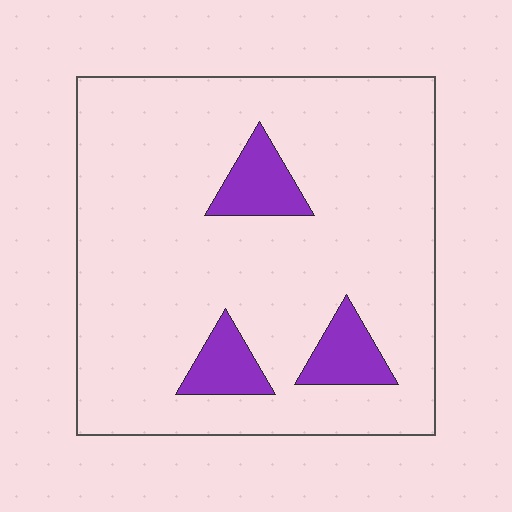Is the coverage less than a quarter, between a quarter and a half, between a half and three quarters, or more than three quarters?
Less than a quarter.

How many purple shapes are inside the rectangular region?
3.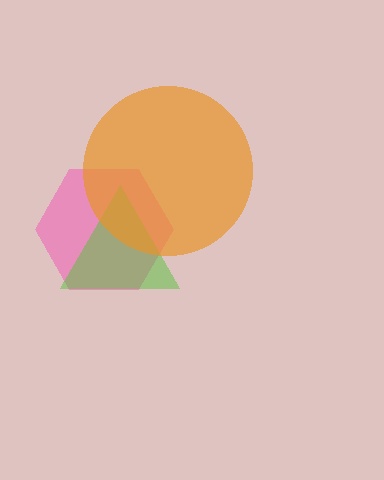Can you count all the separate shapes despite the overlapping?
Yes, there are 3 separate shapes.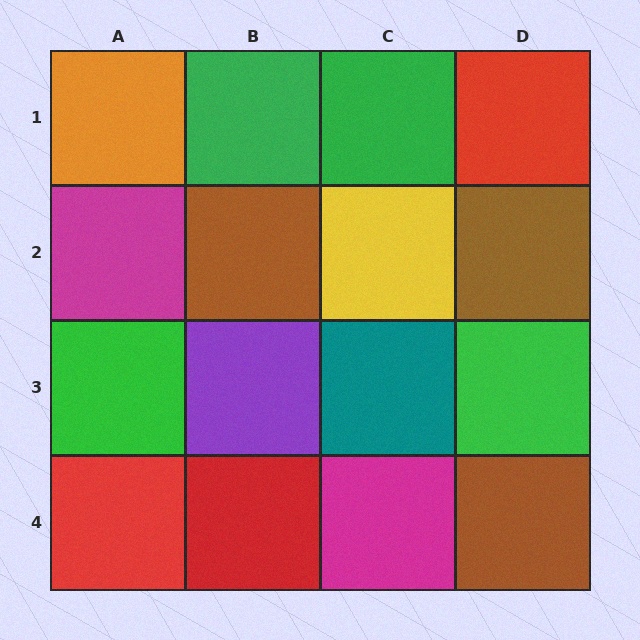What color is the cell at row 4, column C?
Magenta.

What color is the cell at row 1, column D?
Red.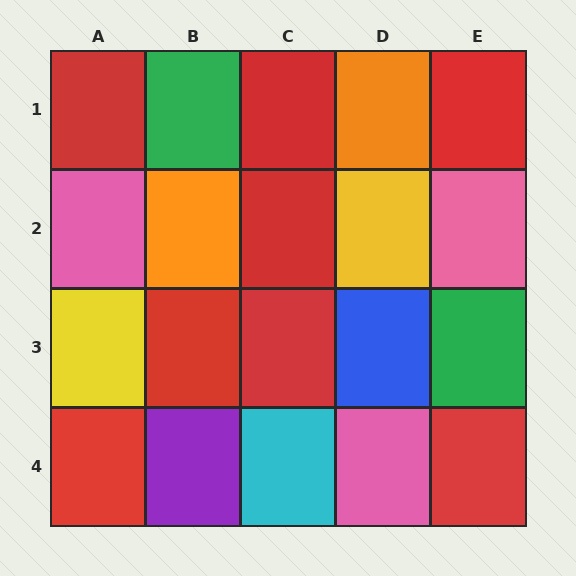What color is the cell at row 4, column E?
Red.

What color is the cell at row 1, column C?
Red.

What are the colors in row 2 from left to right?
Pink, orange, red, yellow, pink.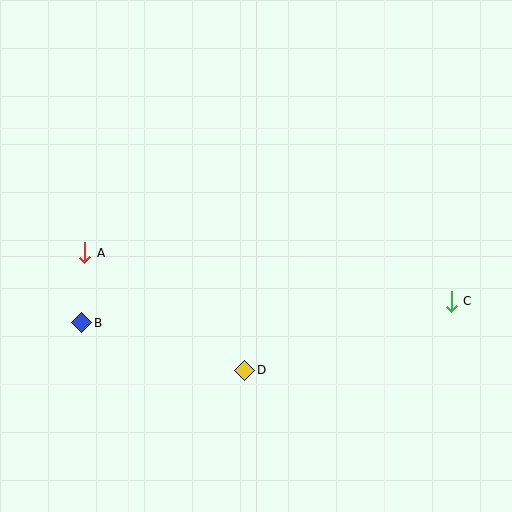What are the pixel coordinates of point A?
Point A is at (85, 253).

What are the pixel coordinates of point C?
Point C is at (451, 301).